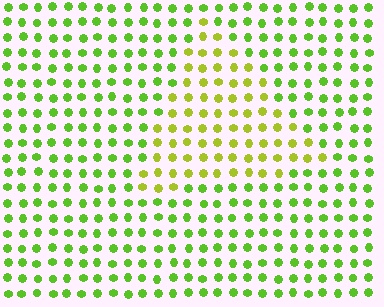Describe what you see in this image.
The image is filled with small lime elements in a uniform arrangement. A triangle-shaped region is visible where the elements are tinted to a slightly different hue, forming a subtle color boundary.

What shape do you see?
I see a triangle.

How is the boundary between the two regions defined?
The boundary is defined purely by a slight shift in hue (about 29 degrees). Spacing, size, and orientation are identical on both sides.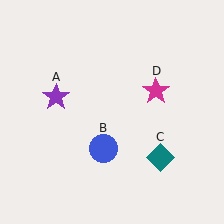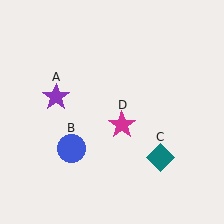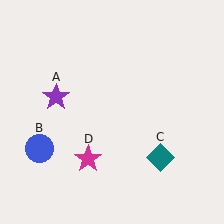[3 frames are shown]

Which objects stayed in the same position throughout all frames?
Purple star (object A) and teal diamond (object C) remained stationary.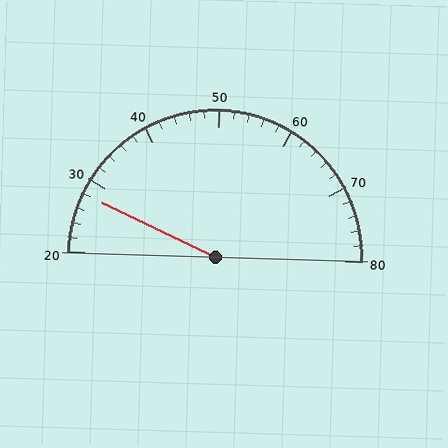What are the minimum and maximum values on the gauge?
The gauge ranges from 20 to 80.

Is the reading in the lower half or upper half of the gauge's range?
The reading is in the lower half of the range (20 to 80).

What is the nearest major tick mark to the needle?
The nearest major tick mark is 30.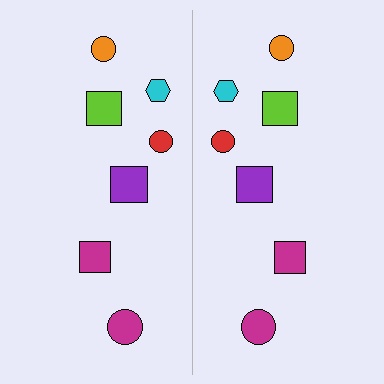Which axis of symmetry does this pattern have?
The pattern has a vertical axis of symmetry running through the center of the image.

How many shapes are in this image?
There are 14 shapes in this image.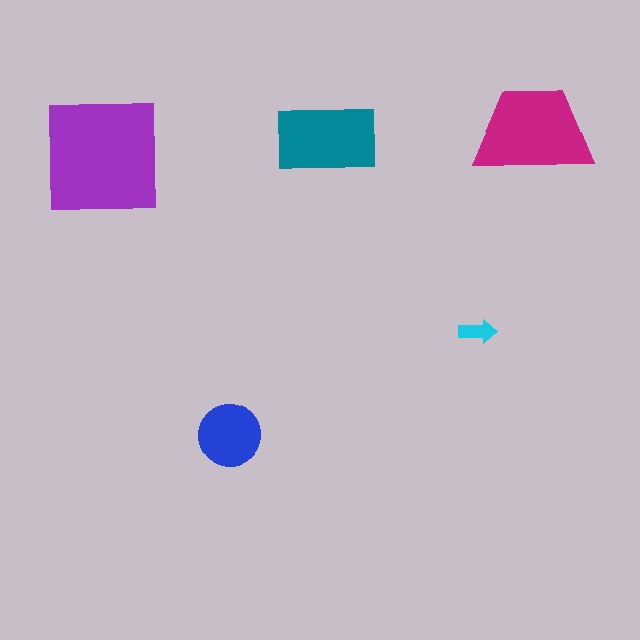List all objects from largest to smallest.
The purple square, the magenta trapezoid, the teal rectangle, the blue circle, the cyan arrow.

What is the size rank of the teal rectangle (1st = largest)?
3rd.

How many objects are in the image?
There are 5 objects in the image.